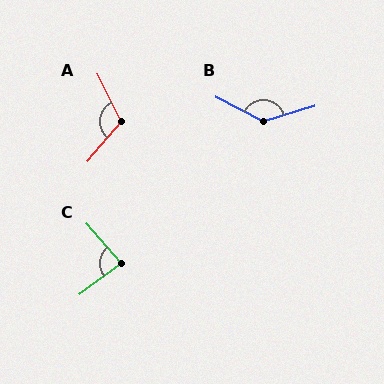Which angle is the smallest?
C, at approximately 85 degrees.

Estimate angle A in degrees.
Approximately 114 degrees.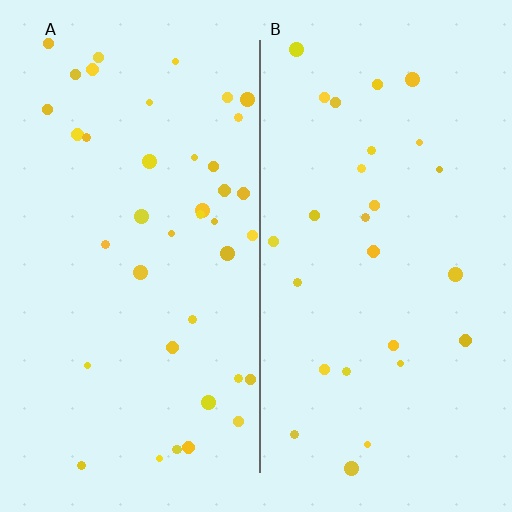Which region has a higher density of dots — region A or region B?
A (the left).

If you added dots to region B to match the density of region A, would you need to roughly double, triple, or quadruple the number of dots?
Approximately double.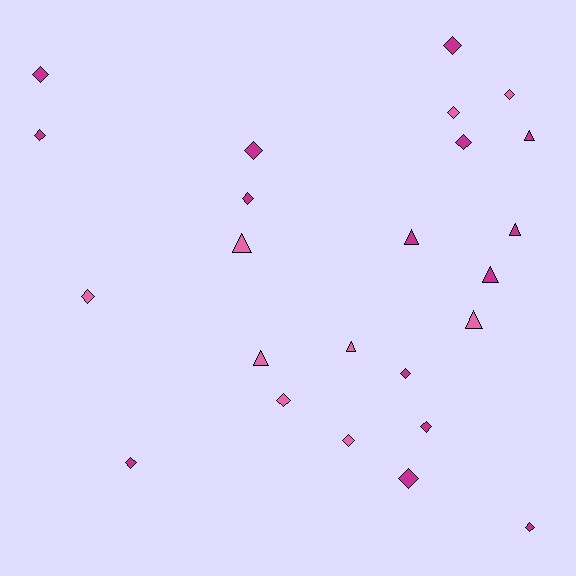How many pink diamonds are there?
There are 5 pink diamonds.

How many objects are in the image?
There are 24 objects.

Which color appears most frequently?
Magenta, with 15 objects.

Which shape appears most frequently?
Diamond, with 16 objects.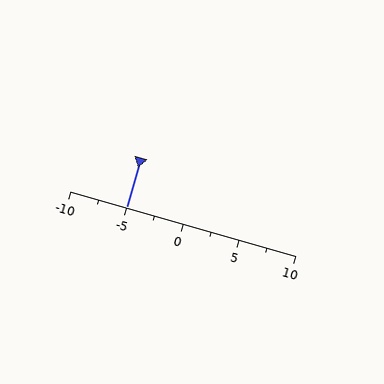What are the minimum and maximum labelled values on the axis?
The axis runs from -10 to 10.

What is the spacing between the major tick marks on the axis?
The major ticks are spaced 5 apart.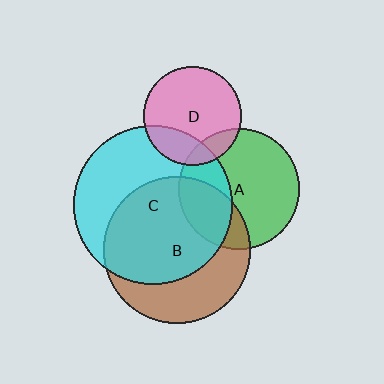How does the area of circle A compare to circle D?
Approximately 1.5 times.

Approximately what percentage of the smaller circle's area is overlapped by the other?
Approximately 25%.